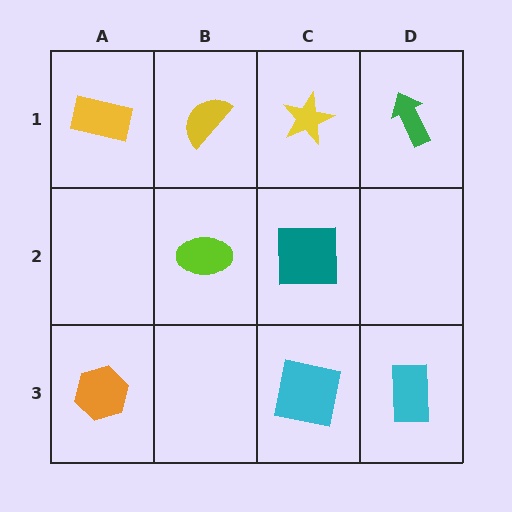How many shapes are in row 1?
4 shapes.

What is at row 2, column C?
A teal square.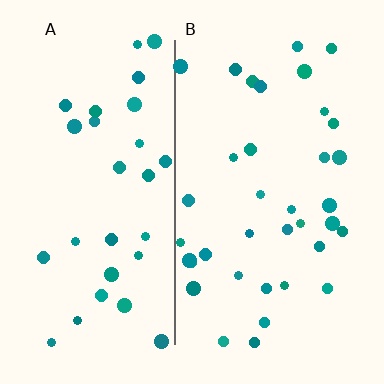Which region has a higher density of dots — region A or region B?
B (the right).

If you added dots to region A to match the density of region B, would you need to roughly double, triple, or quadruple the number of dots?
Approximately double.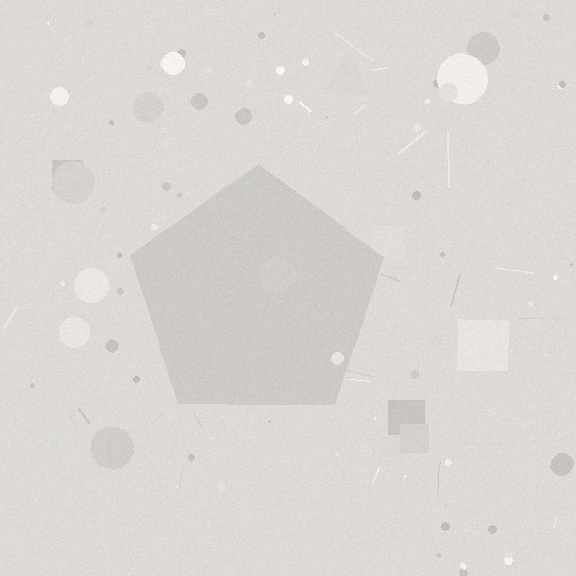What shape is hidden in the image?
A pentagon is hidden in the image.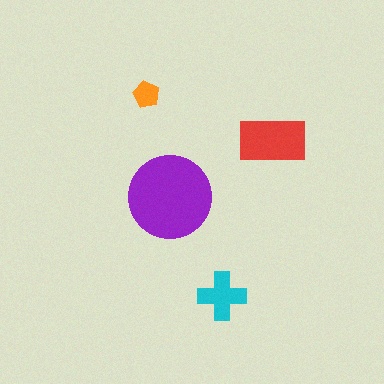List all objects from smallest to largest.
The orange pentagon, the cyan cross, the red rectangle, the purple circle.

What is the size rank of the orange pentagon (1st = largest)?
4th.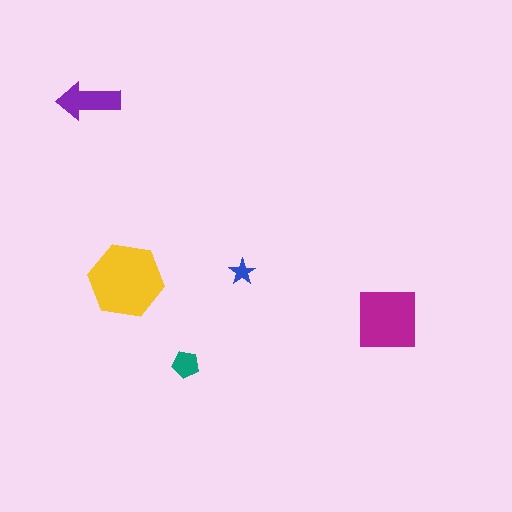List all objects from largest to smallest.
The yellow hexagon, the magenta square, the purple arrow, the teal pentagon, the blue star.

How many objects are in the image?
There are 5 objects in the image.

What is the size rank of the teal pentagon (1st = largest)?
4th.